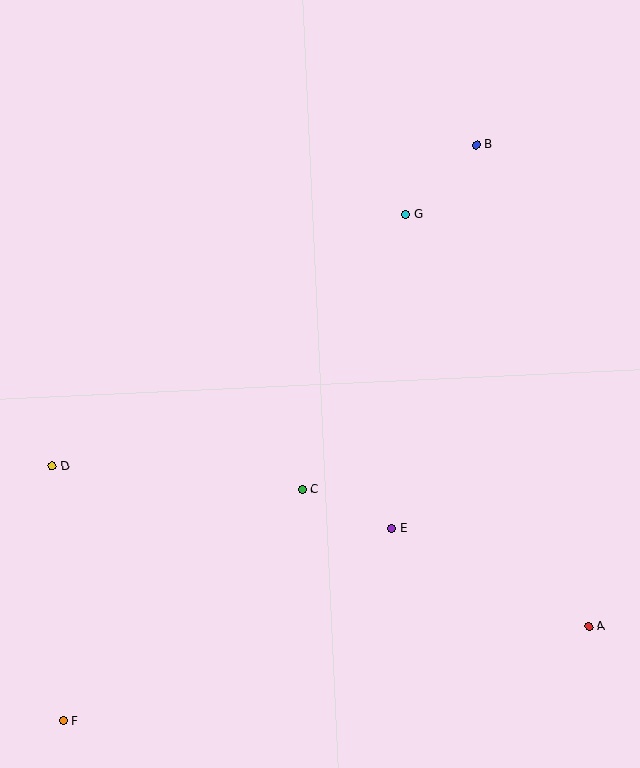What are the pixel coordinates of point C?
Point C is at (302, 490).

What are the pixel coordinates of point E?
Point E is at (392, 529).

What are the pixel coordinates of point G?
Point G is at (406, 215).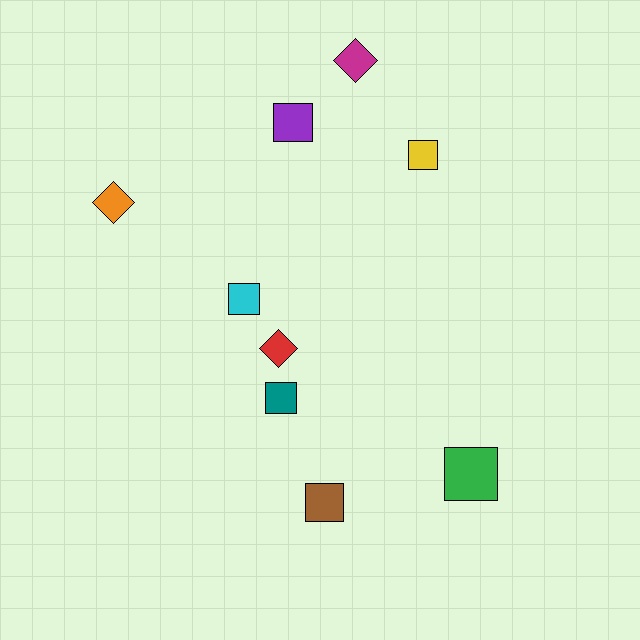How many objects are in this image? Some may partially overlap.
There are 9 objects.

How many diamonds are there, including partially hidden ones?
There are 3 diamonds.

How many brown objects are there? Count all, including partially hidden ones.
There is 1 brown object.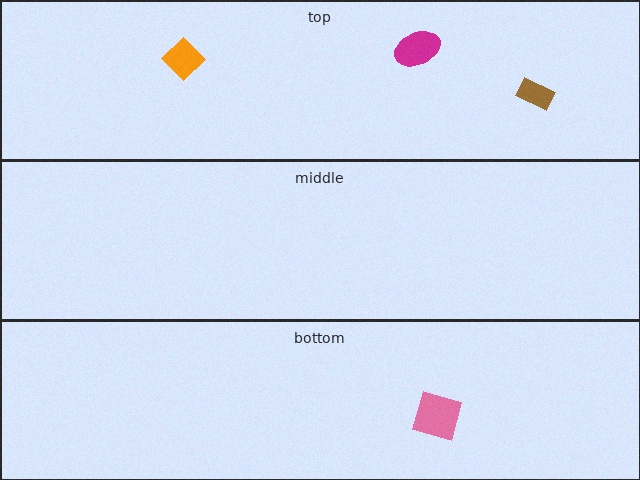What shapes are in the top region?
The orange diamond, the magenta ellipse, the brown rectangle.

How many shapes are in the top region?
3.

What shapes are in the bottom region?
The pink square.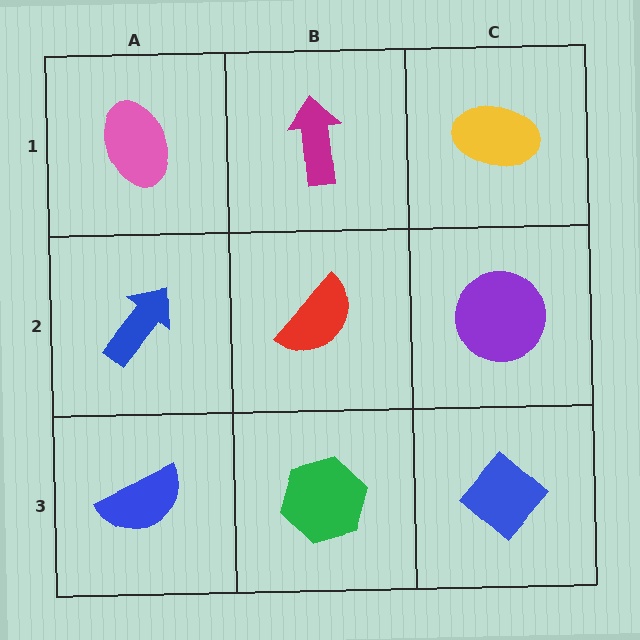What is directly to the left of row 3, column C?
A green hexagon.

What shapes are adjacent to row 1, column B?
A red semicircle (row 2, column B), a pink ellipse (row 1, column A), a yellow ellipse (row 1, column C).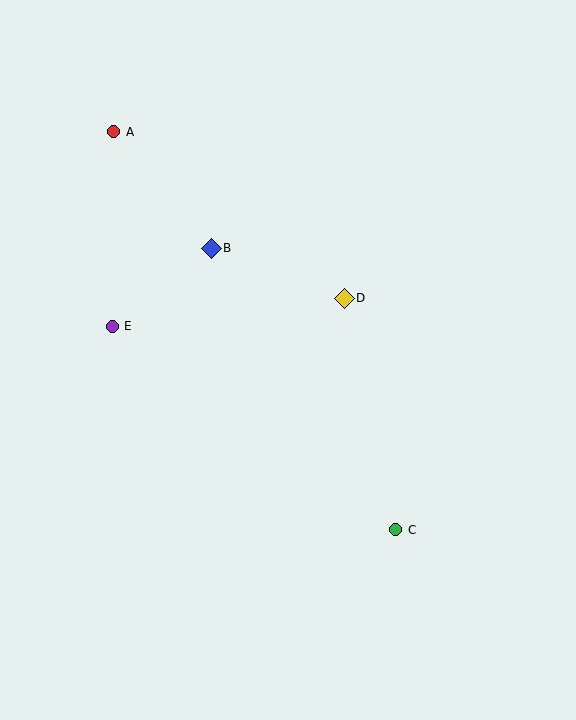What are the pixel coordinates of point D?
Point D is at (344, 298).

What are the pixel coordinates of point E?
Point E is at (112, 326).